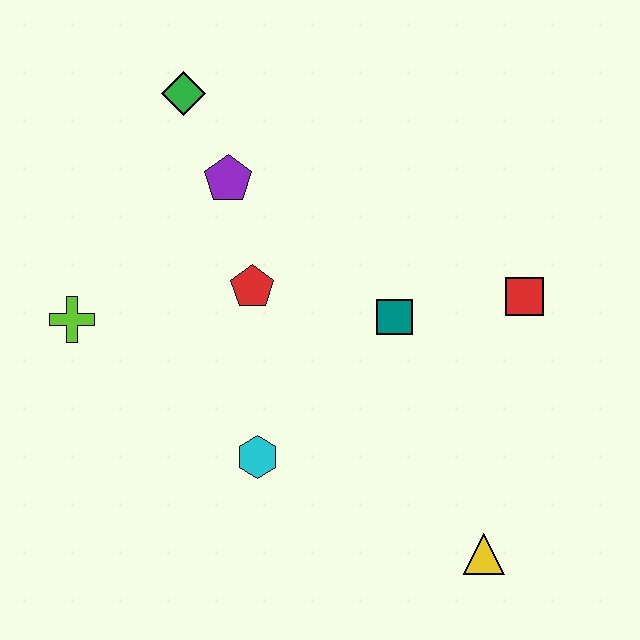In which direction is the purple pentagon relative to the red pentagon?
The purple pentagon is above the red pentagon.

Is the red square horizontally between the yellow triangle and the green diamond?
No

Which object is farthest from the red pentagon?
The yellow triangle is farthest from the red pentagon.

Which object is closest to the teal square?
The red square is closest to the teal square.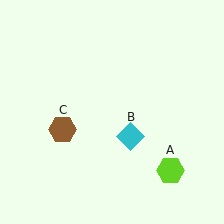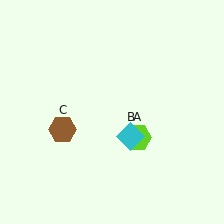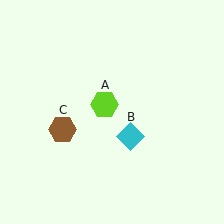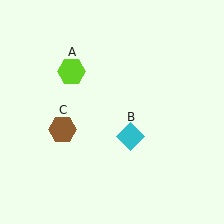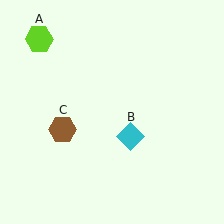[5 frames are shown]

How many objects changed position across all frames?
1 object changed position: lime hexagon (object A).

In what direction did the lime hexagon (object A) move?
The lime hexagon (object A) moved up and to the left.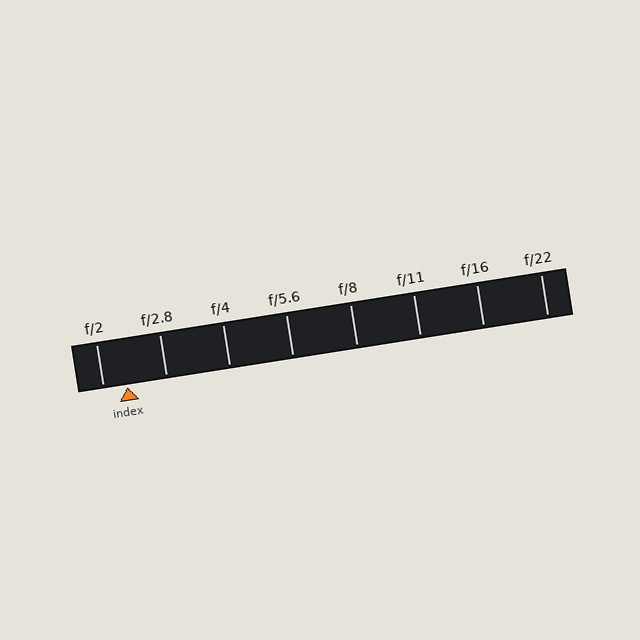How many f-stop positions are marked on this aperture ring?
There are 8 f-stop positions marked.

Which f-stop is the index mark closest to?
The index mark is closest to f/2.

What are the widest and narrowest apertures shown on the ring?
The widest aperture shown is f/2 and the narrowest is f/22.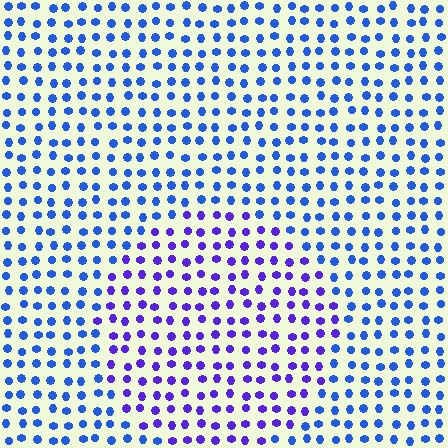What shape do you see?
I see a circle.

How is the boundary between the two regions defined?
The boundary is defined purely by a slight shift in hue (about 36 degrees). Spacing, size, and orientation are identical on both sides.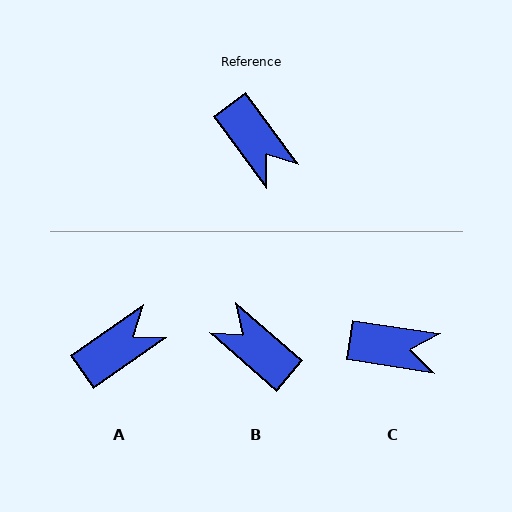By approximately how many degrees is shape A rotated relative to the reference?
Approximately 88 degrees counter-clockwise.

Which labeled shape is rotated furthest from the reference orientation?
B, about 168 degrees away.